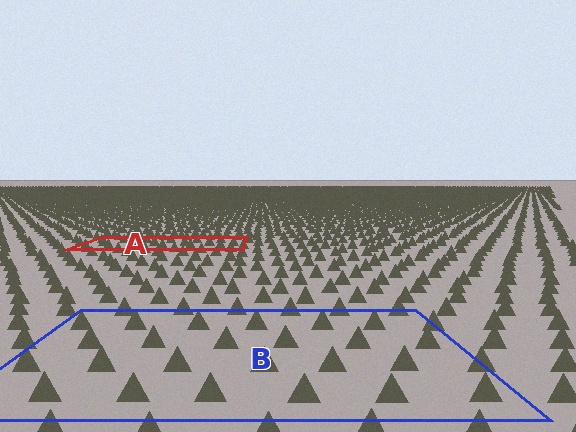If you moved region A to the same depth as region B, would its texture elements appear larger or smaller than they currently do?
They would appear larger. At a closer depth, the same texture elements are projected at a bigger on-screen size.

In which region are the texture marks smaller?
The texture marks are smaller in region A, because it is farther away.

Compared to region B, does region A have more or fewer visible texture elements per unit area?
Region A has more texture elements per unit area — they are packed more densely because it is farther away.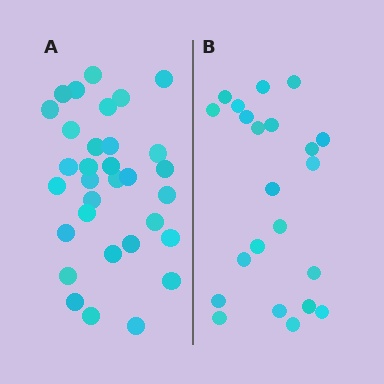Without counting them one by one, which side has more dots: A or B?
Region A (the left region) has more dots.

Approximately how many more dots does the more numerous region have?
Region A has roughly 10 or so more dots than region B.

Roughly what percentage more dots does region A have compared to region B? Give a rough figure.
About 45% more.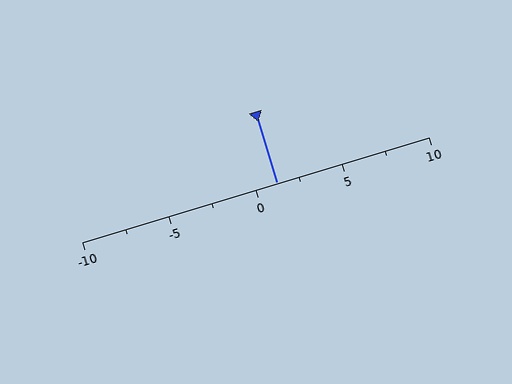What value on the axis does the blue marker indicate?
The marker indicates approximately 1.2.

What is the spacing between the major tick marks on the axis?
The major ticks are spaced 5 apart.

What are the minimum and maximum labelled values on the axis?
The axis runs from -10 to 10.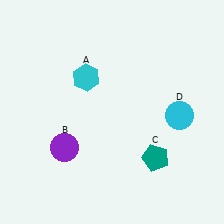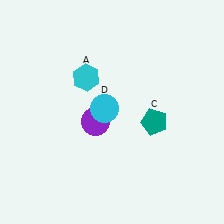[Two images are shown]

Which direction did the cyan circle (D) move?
The cyan circle (D) moved left.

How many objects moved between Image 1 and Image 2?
3 objects moved between the two images.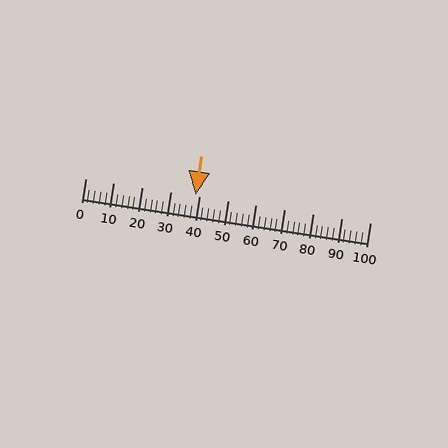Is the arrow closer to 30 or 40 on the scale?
The arrow is closer to 40.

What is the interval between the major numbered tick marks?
The major tick marks are spaced 10 units apart.